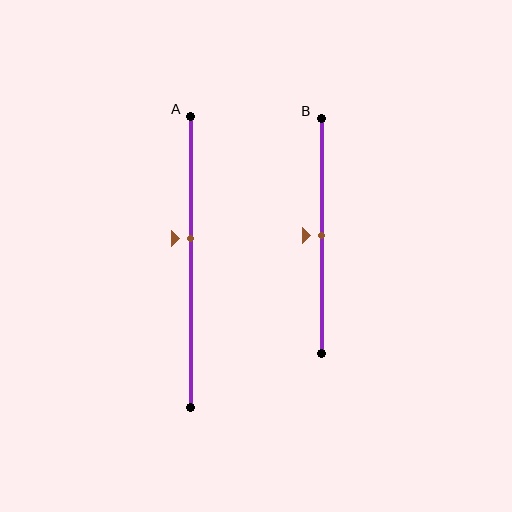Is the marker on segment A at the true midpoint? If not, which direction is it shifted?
No, the marker on segment A is shifted upward by about 8% of the segment length.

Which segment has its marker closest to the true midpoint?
Segment B has its marker closest to the true midpoint.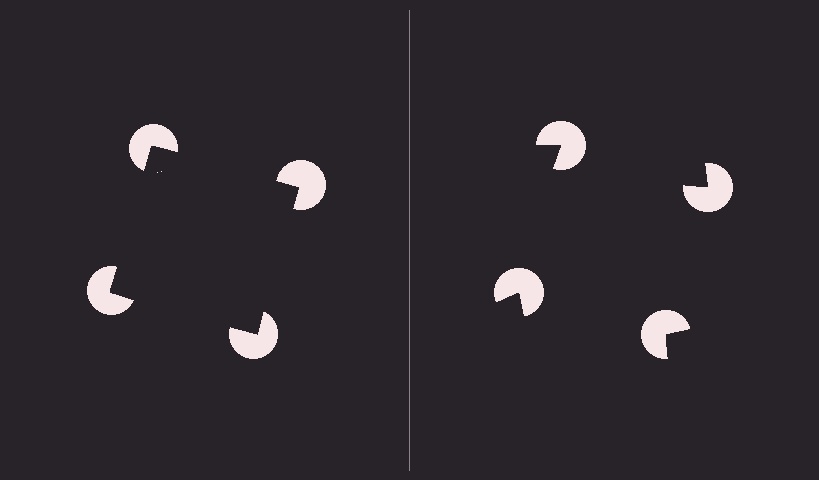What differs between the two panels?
The pac-man discs are positioned identically on both sides; only the wedge orientations differ. On the left they align to a square; on the right they are misaligned.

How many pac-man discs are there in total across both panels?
8 — 4 on each side.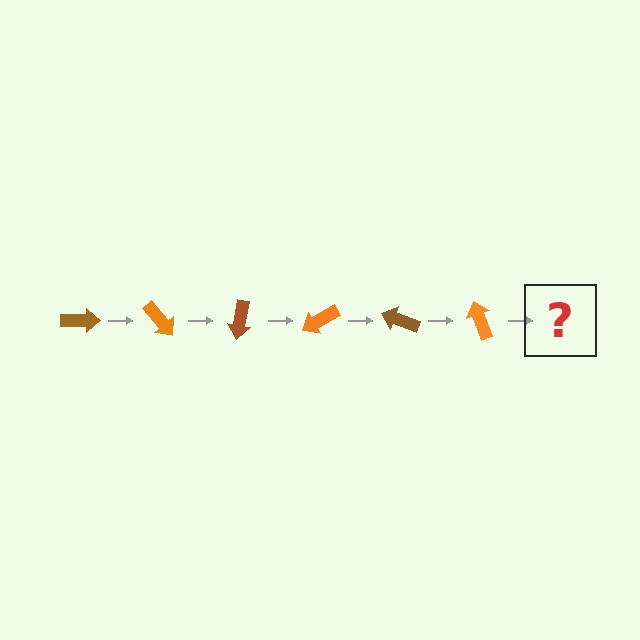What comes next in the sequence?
The next element should be a brown arrow, rotated 300 degrees from the start.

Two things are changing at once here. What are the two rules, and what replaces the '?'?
The two rules are that it rotates 50 degrees each step and the color cycles through brown and orange. The '?' should be a brown arrow, rotated 300 degrees from the start.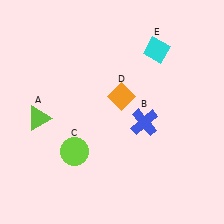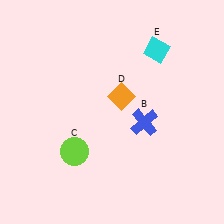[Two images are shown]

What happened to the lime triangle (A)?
The lime triangle (A) was removed in Image 2. It was in the bottom-left area of Image 1.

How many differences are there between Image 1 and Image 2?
There is 1 difference between the two images.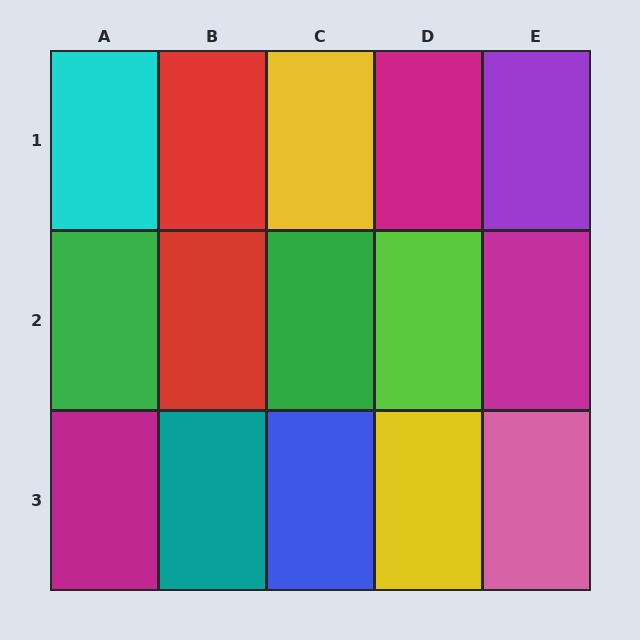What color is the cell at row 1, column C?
Yellow.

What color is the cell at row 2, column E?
Magenta.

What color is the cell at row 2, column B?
Red.